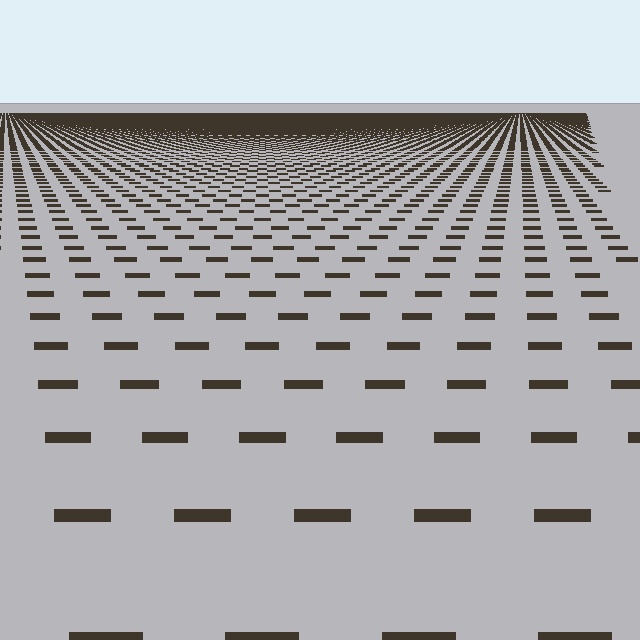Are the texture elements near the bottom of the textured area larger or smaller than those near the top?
Larger. Near the bottom, elements are closer to the viewer and appear at a bigger on-screen size.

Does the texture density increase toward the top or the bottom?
Density increases toward the top.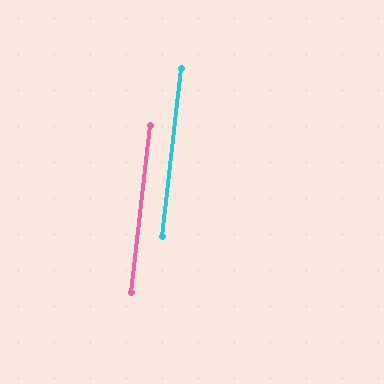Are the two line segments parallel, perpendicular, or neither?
Parallel — their directions differ by only 0.4°.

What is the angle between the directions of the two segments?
Approximately 0 degrees.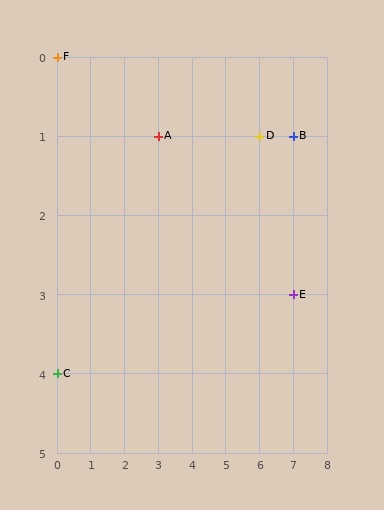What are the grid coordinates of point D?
Point D is at grid coordinates (6, 1).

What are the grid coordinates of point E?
Point E is at grid coordinates (7, 3).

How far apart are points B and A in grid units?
Points B and A are 4 columns apart.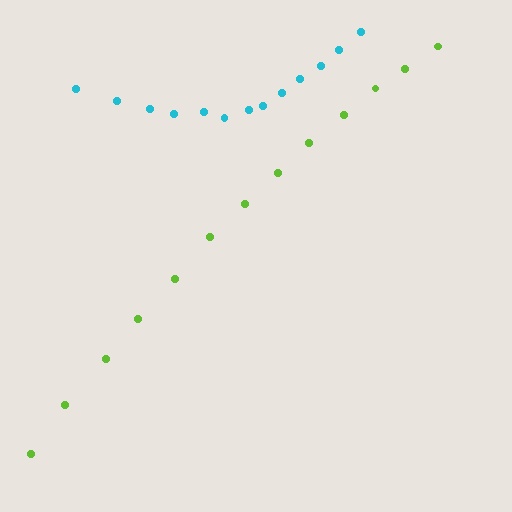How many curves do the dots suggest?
There are 2 distinct paths.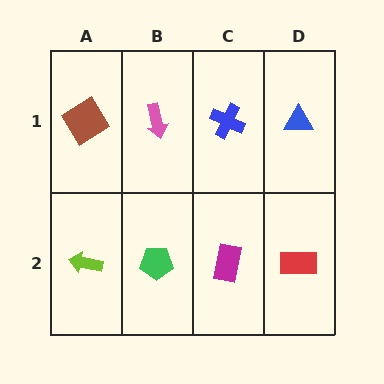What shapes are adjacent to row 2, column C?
A blue cross (row 1, column C), a green pentagon (row 2, column B), a red rectangle (row 2, column D).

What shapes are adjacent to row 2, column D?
A blue triangle (row 1, column D), a magenta rectangle (row 2, column C).